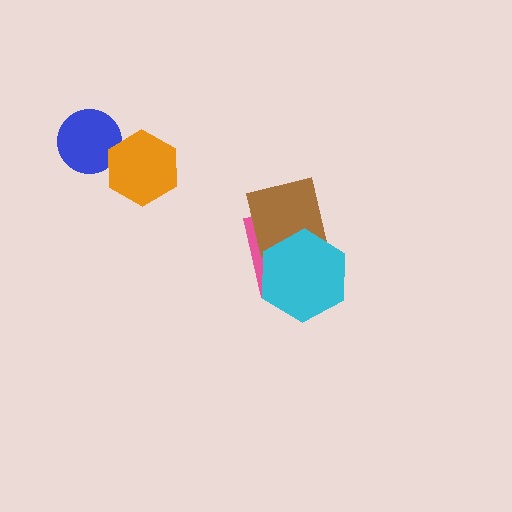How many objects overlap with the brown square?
2 objects overlap with the brown square.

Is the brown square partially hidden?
Yes, it is partially covered by another shape.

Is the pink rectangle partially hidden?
Yes, it is partially covered by another shape.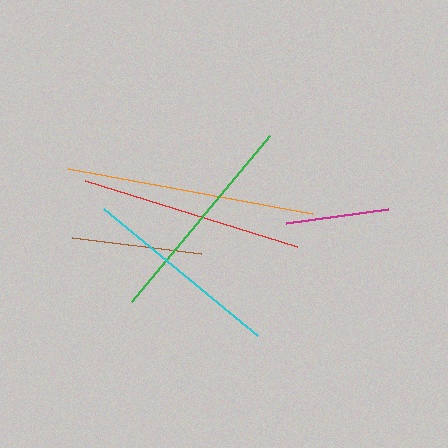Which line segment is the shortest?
The magenta line is the shortest at approximately 103 pixels.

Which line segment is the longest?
The orange line is the longest at approximately 248 pixels.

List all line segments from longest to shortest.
From longest to shortest: orange, red, green, cyan, brown, magenta.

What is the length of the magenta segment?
The magenta segment is approximately 103 pixels long.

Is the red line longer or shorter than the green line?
The red line is longer than the green line.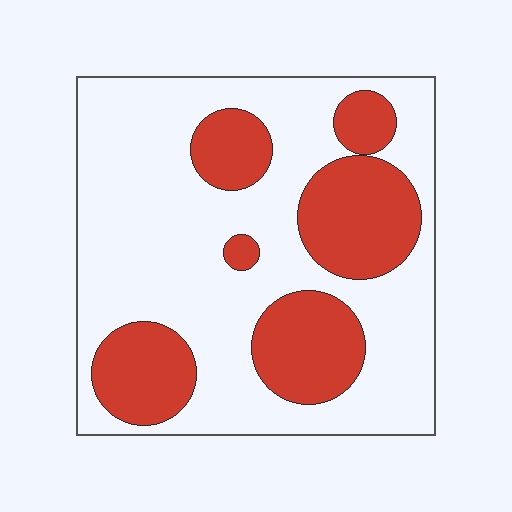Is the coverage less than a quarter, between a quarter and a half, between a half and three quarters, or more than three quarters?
Between a quarter and a half.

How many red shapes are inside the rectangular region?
6.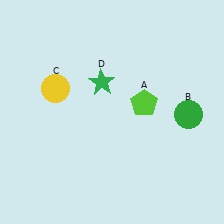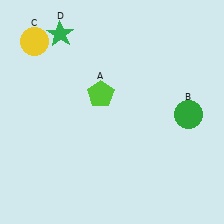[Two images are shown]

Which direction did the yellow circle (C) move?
The yellow circle (C) moved up.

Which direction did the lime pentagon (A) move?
The lime pentagon (A) moved left.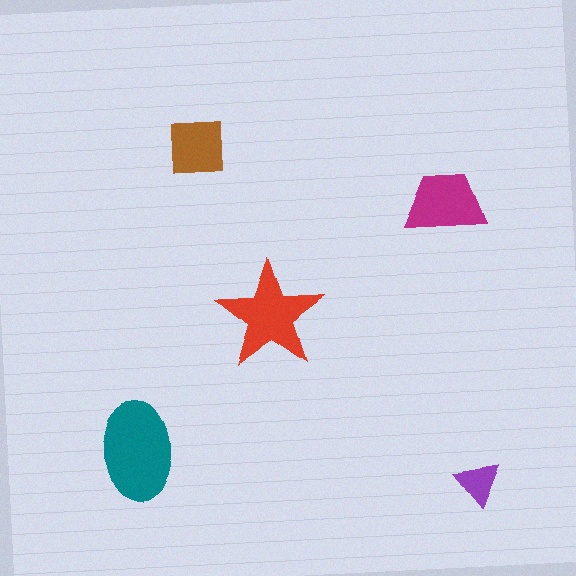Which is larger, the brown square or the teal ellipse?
The teal ellipse.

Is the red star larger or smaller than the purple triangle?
Larger.